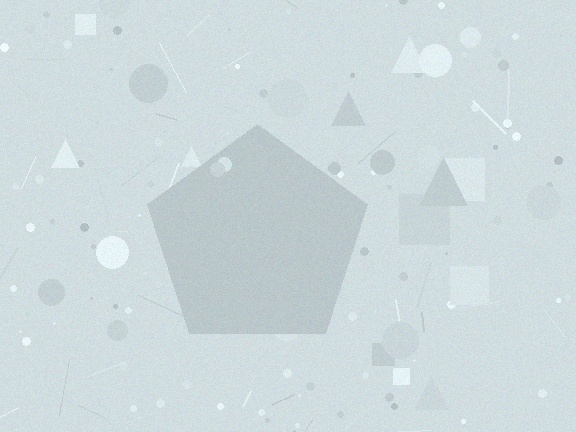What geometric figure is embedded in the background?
A pentagon is embedded in the background.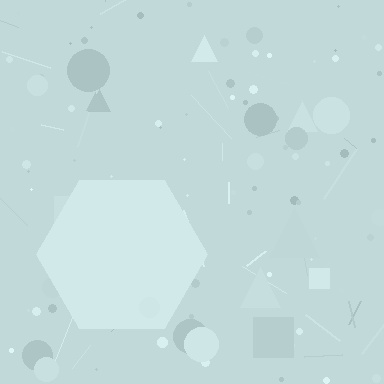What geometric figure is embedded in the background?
A hexagon is embedded in the background.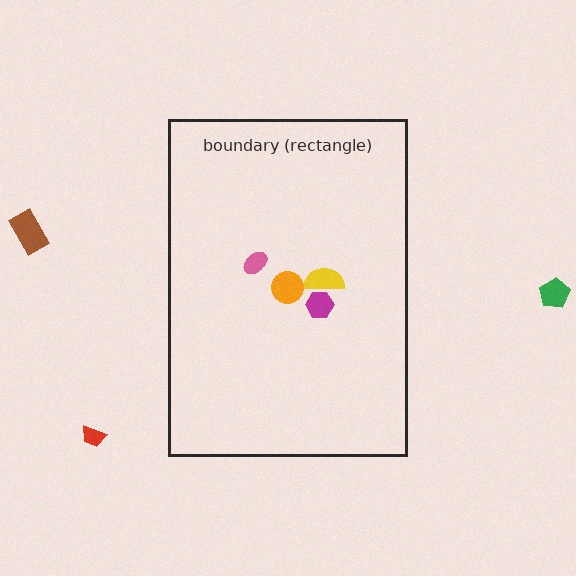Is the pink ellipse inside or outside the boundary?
Inside.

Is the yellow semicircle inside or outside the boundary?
Inside.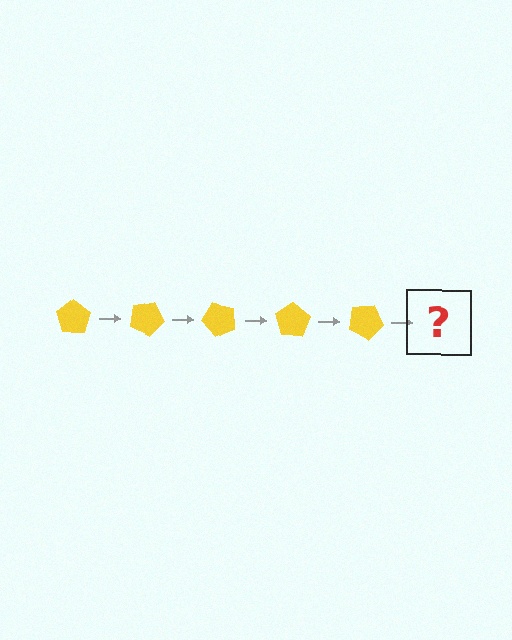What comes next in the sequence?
The next element should be a yellow pentagon rotated 125 degrees.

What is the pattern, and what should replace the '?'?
The pattern is that the pentagon rotates 25 degrees each step. The '?' should be a yellow pentagon rotated 125 degrees.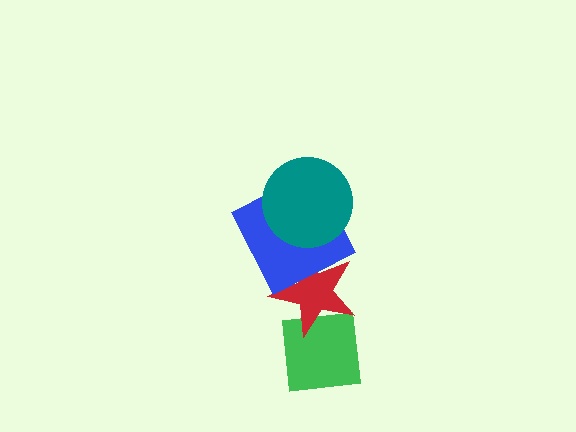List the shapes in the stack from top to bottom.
From top to bottom: the teal circle, the blue square, the red star, the green square.